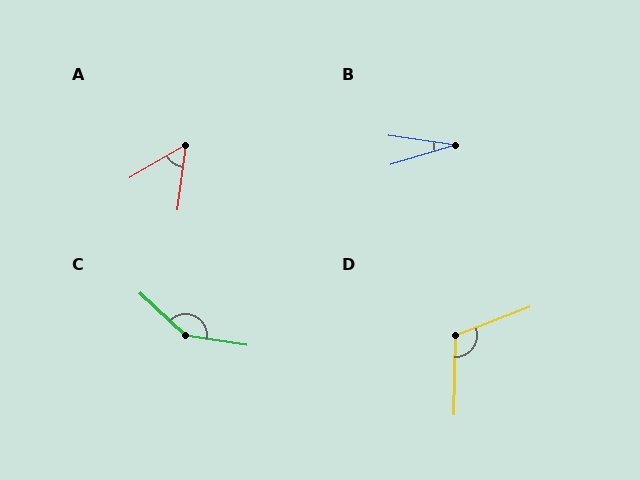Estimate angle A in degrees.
Approximately 52 degrees.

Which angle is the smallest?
B, at approximately 25 degrees.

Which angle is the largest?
C, at approximately 146 degrees.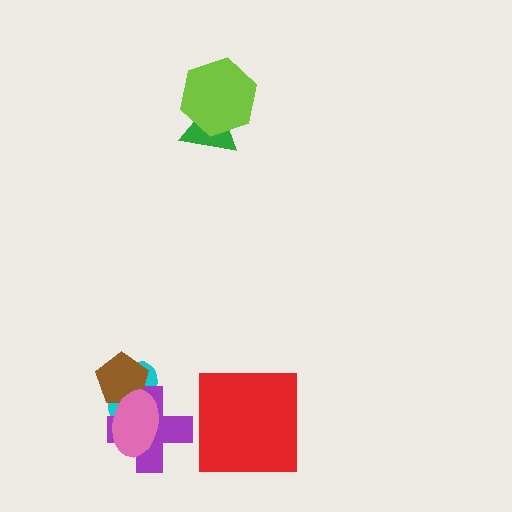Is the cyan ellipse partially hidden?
Yes, it is partially covered by another shape.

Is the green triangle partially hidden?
Yes, it is partially covered by another shape.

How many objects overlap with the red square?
0 objects overlap with the red square.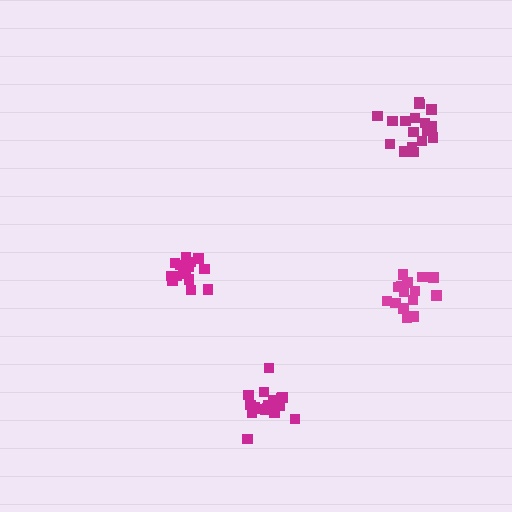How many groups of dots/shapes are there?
There are 4 groups.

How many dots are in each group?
Group 1: 16 dots, Group 2: 20 dots, Group 3: 16 dots, Group 4: 18 dots (70 total).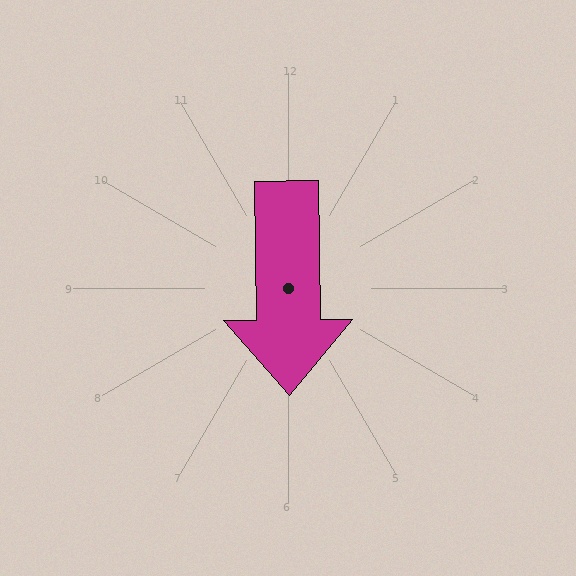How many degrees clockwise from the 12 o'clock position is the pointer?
Approximately 179 degrees.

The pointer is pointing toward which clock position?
Roughly 6 o'clock.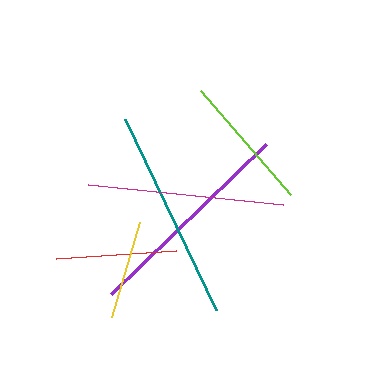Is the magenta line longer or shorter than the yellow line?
The magenta line is longer than the yellow line.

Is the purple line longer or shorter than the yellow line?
The purple line is longer than the yellow line.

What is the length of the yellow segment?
The yellow segment is approximately 99 pixels long.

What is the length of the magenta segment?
The magenta segment is approximately 196 pixels long.